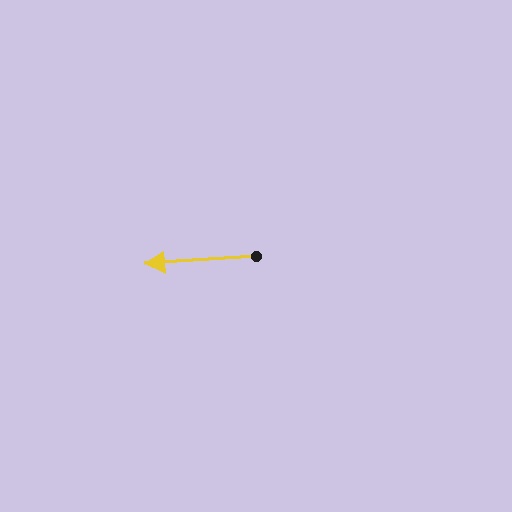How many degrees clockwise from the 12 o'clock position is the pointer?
Approximately 266 degrees.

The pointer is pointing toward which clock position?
Roughly 9 o'clock.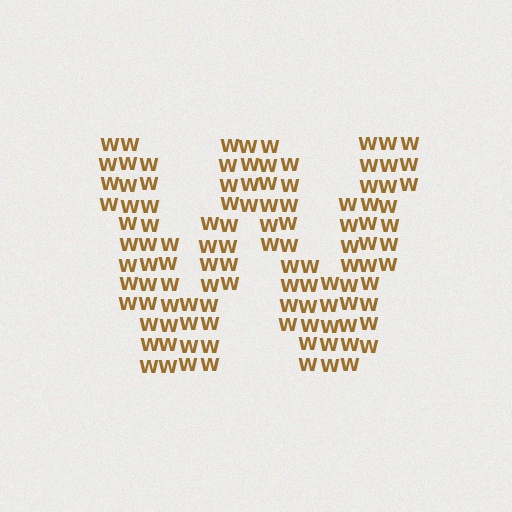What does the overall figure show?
The overall figure shows the letter W.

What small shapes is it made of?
It is made of small letter W's.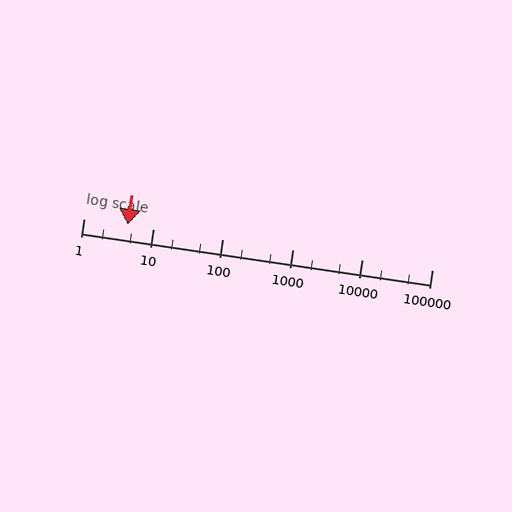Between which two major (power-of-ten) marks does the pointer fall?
The pointer is between 1 and 10.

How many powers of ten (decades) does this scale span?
The scale spans 5 decades, from 1 to 100000.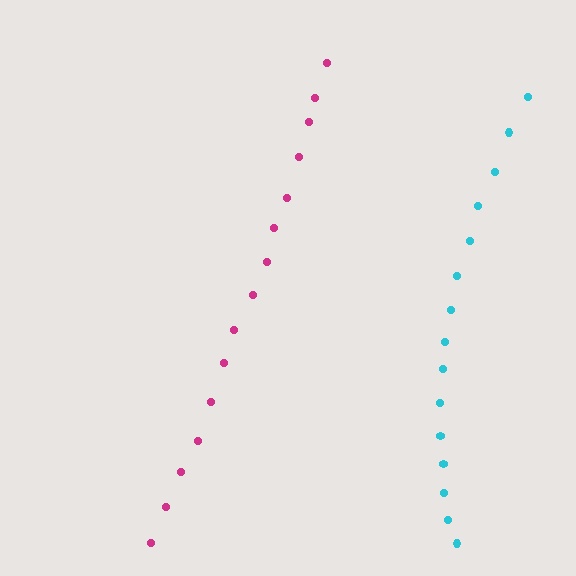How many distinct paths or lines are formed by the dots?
There are 2 distinct paths.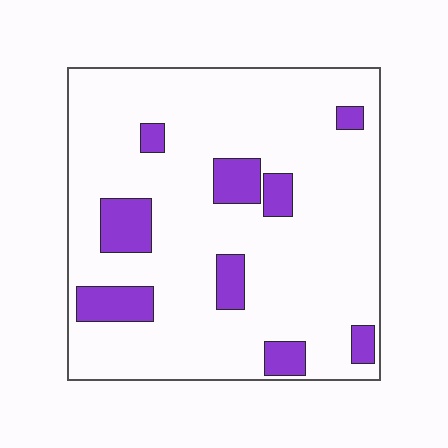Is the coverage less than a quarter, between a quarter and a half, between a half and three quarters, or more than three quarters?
Less than a quarter.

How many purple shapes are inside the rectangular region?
9.